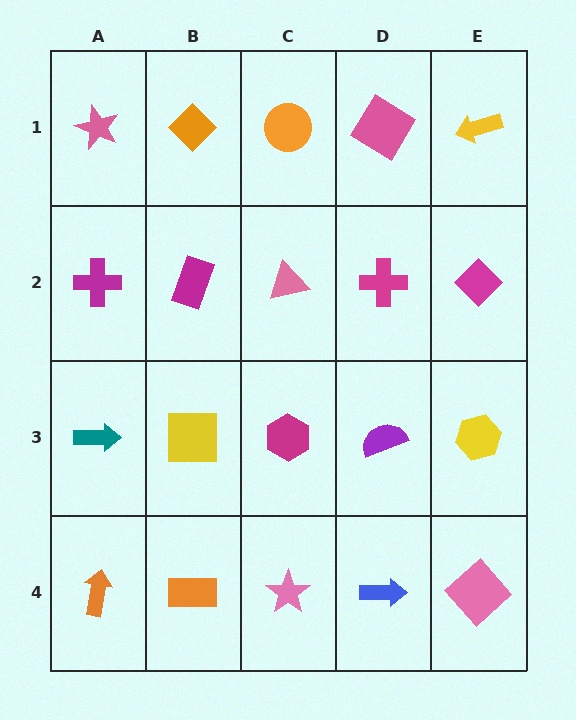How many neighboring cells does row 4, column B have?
3.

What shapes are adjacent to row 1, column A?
A magenta cross (row 2, column A), an orange diamond (row 1, column B).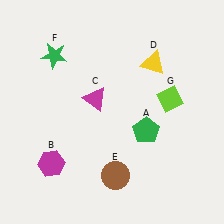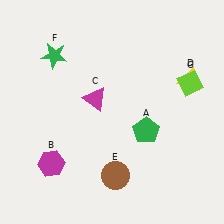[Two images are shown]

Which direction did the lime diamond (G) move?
The lime diamond (G) moved right.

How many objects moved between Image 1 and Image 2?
2 objects moved between the two images.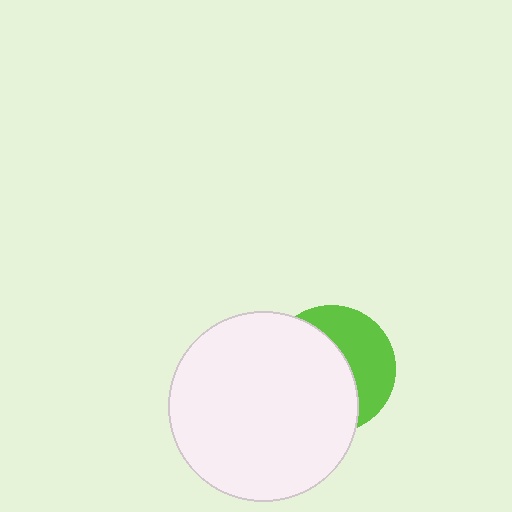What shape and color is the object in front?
The object in front is a white circle.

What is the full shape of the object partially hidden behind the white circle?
The partially hidden object is a lime circle.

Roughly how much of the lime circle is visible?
A small part of it is visible (roughly 40%).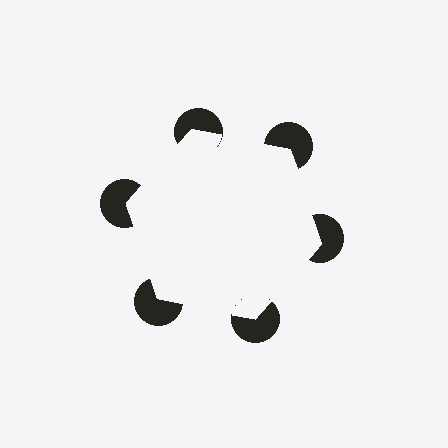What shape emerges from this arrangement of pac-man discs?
An illusory hexagon — its edges are inferred from the aligned wedge cuts in the pac-man discs, not physically drawn.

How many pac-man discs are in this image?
There are 6 — one at each vertex of the illusory hexagon.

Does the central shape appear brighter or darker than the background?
It typically appears slightly brighter than the background, even though no actual brightness change is drawn.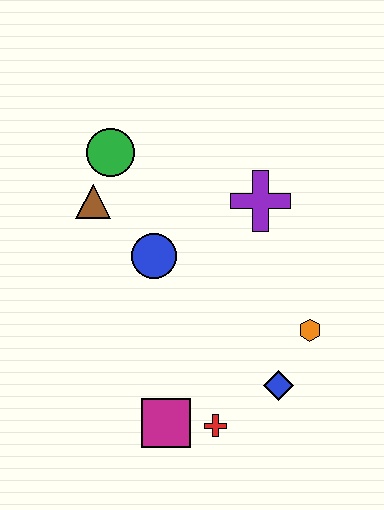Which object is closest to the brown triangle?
The green circle is closest to the brown triangle.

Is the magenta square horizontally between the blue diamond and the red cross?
No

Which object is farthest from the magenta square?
The green circle is farthest from the magenta square.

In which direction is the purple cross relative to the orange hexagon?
The purple cross is above the orange hexagon.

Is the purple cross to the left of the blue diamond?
Yes